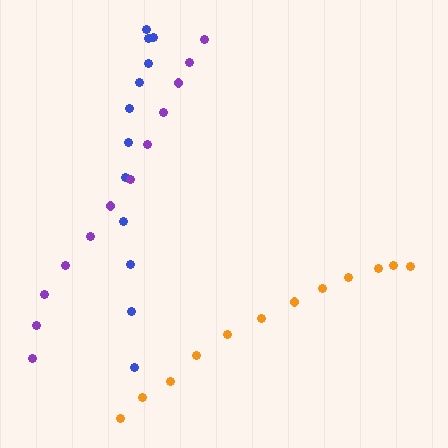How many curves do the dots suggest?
There are 3 distinct paths.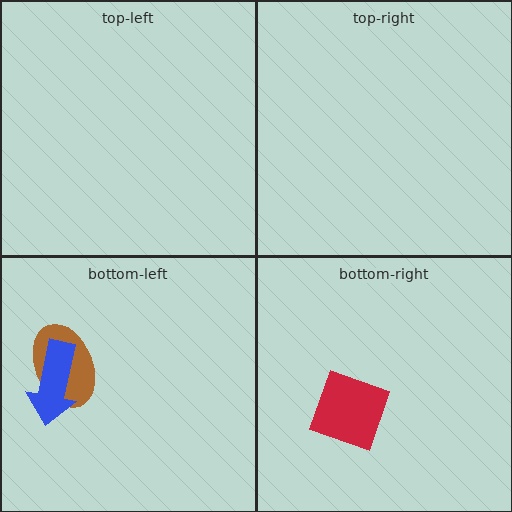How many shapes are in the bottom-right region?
1.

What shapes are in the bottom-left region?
The brown ellipse, the blue arrow.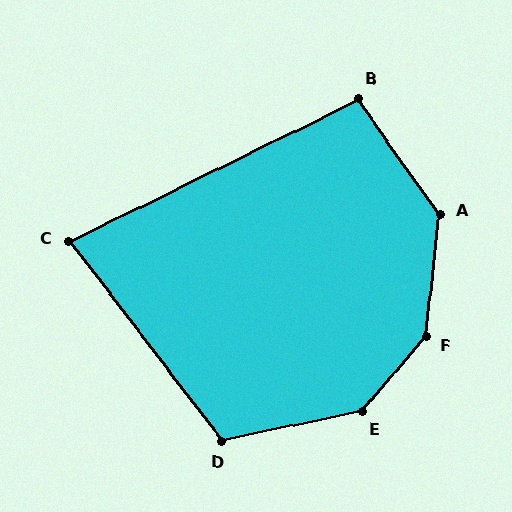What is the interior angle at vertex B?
Approximately 98 degrees (obtuse).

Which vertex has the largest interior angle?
F, at approximately 146 degrees.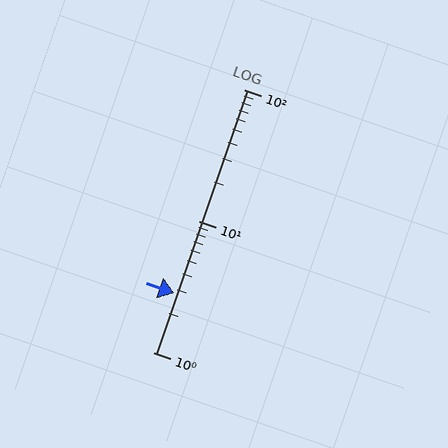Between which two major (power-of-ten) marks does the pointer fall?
The pointer is between 1 and 10.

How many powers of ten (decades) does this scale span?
The scale spans 2 decades, from 1 to 100.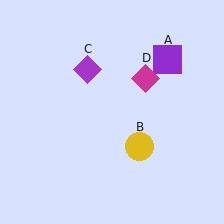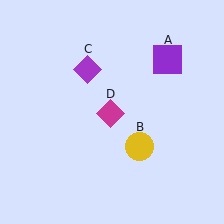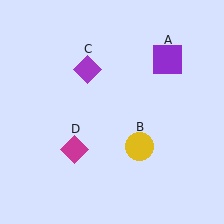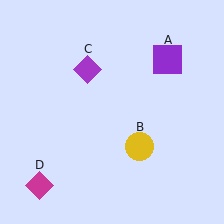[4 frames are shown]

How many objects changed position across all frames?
1 object changed position: magenta diamond (object D).